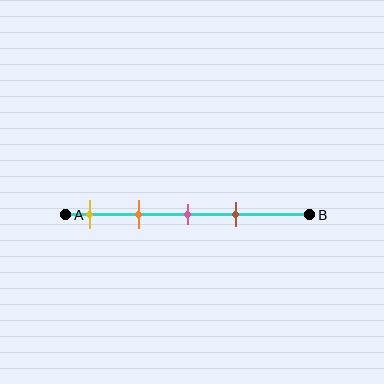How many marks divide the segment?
There are 4 marks dividing the segment.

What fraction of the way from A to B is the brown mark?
The brown mark is approximately 70% (0.7) of the way from A to B.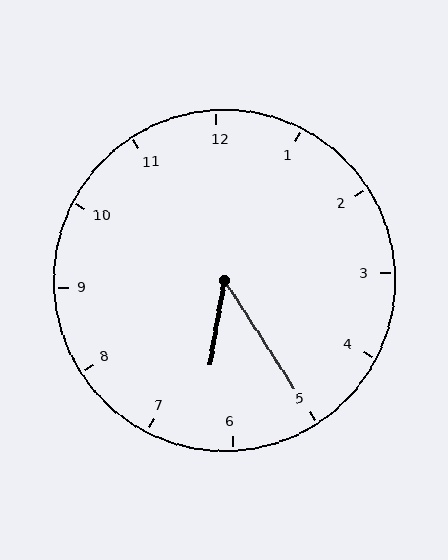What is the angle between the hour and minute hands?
Approximately 42 degrees.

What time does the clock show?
6:25.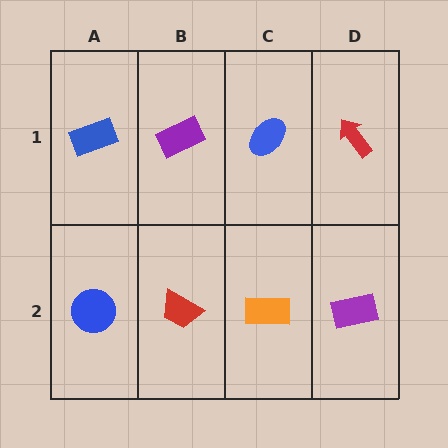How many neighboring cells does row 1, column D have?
2.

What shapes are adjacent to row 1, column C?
An orange rectangle (row 2, column C), a purple rectangle (row 1, column B), a red arrow (row 1, column D).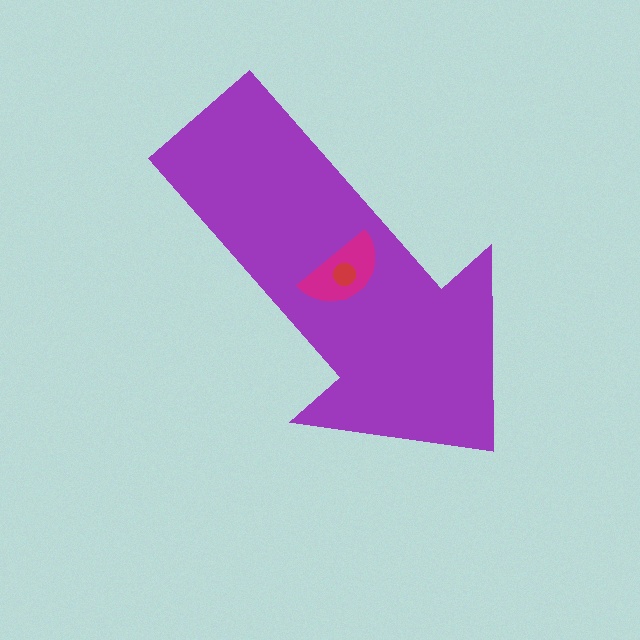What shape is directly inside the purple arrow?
The magenta semicircle.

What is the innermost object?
The red circle.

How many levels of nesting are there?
3.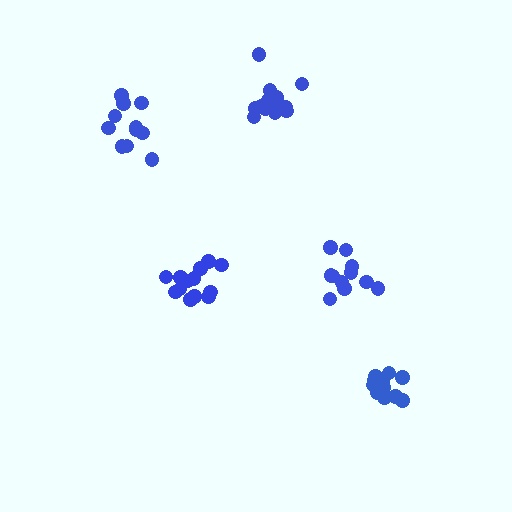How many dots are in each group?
Group 1: 11 dots, Group 2: 11 dots, Group 3: 11 dots, Group 4: 14 dots, Group 5: 15 dots (62 total).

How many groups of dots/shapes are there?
There are 5 groups.